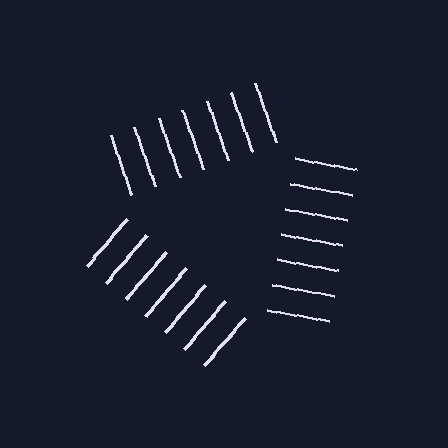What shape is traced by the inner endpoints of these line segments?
An illusory triangle — the line segments terminate on its edges but no continuous stroke is drawn.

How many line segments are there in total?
21 — 7 along each of the 3 edges.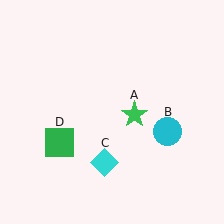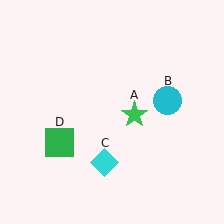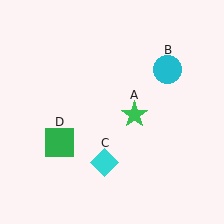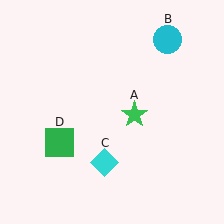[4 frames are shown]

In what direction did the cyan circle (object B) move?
The cyan circle (object B) moved up.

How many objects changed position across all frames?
1 object changed position: cyan circle (object B).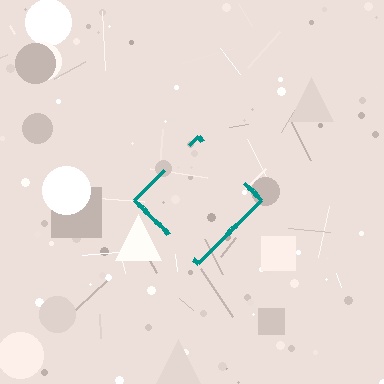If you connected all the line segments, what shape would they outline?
They would outline a diamond.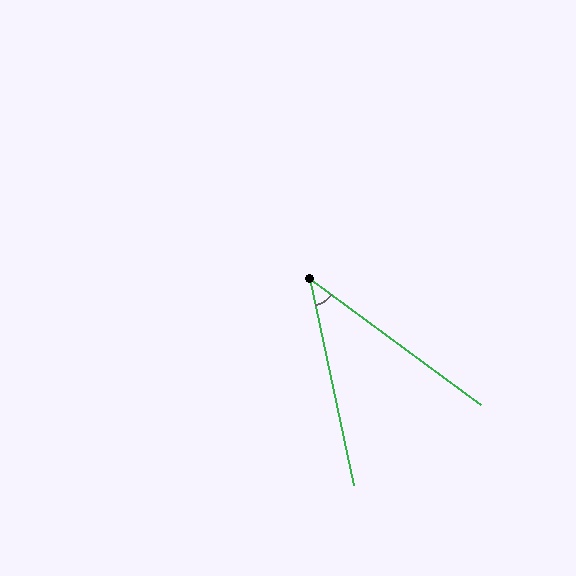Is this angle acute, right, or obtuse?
It is acute.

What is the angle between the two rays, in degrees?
Approximately 42 degrees.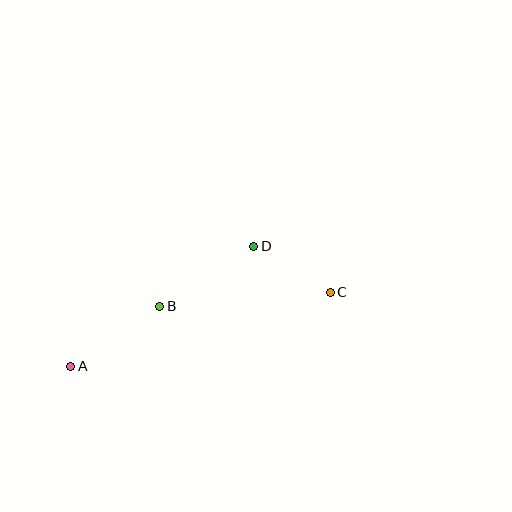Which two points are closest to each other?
Points C and D are closest to each other.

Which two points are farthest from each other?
Points A and C are farthest from each other.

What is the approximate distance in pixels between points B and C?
The distance between B and C is approximately 171 pixels.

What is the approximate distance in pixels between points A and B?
The distance between A and B is approximately 107 pixels.